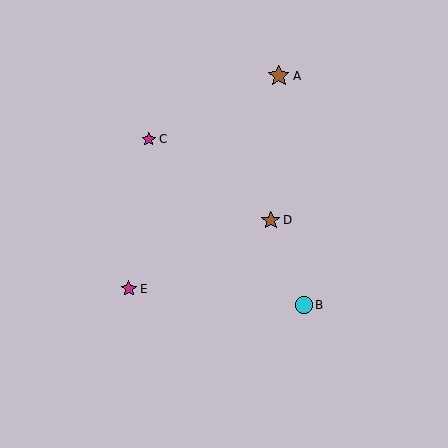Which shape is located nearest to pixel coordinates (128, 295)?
The magenta star (labeled E) at (129, 289) is nearest to that location.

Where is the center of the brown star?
The center of the brown star is at (279, 76).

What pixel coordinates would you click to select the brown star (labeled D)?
Click at (271, 220) to select the brown star D.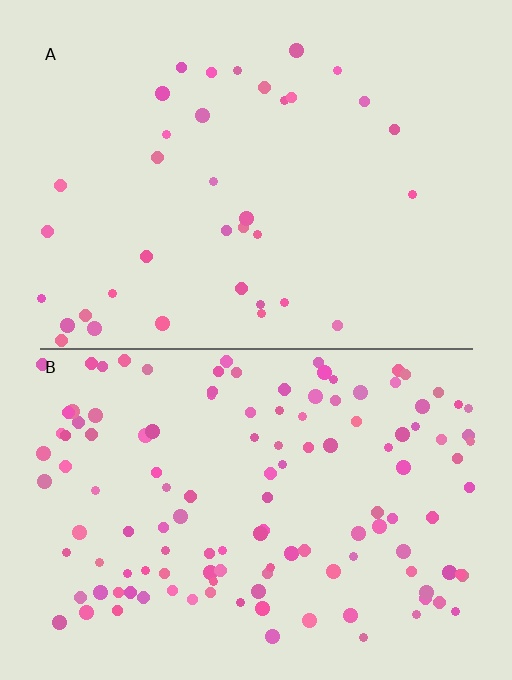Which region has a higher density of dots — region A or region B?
B (the bottom).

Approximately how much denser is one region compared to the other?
Approximately 3.5× — region B over region A.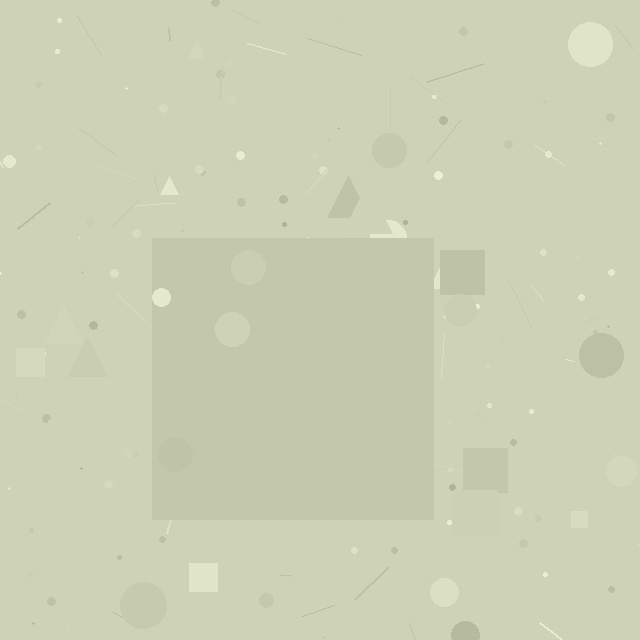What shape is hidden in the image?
A square is hidden in the image.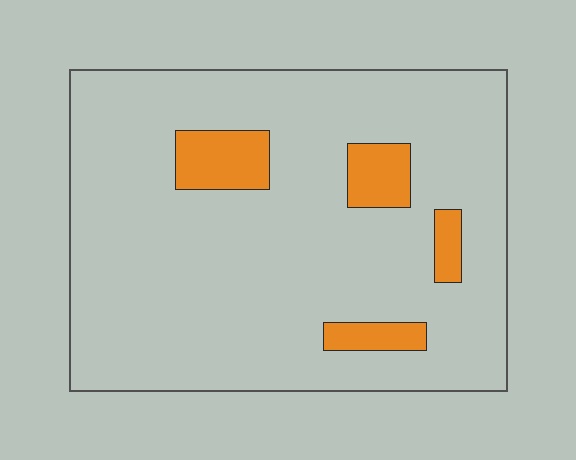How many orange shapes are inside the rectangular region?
4.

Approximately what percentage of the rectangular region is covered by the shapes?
Approximately 10%.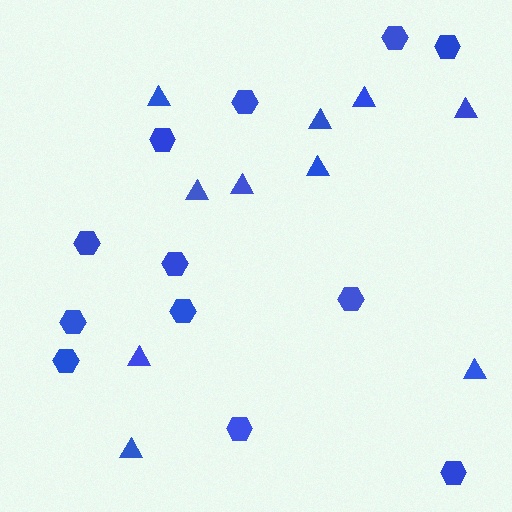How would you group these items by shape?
There are 2 groups: one group of hexagons (12) and one group of triangles (10).